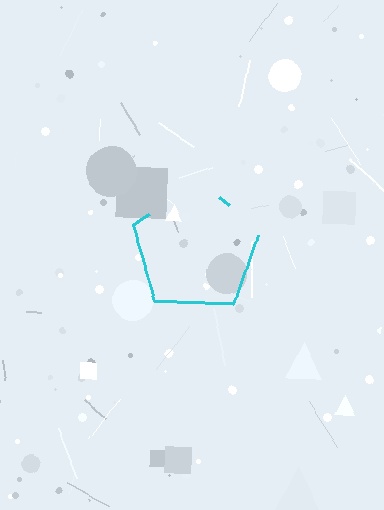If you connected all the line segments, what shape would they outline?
They would outline a pentagon.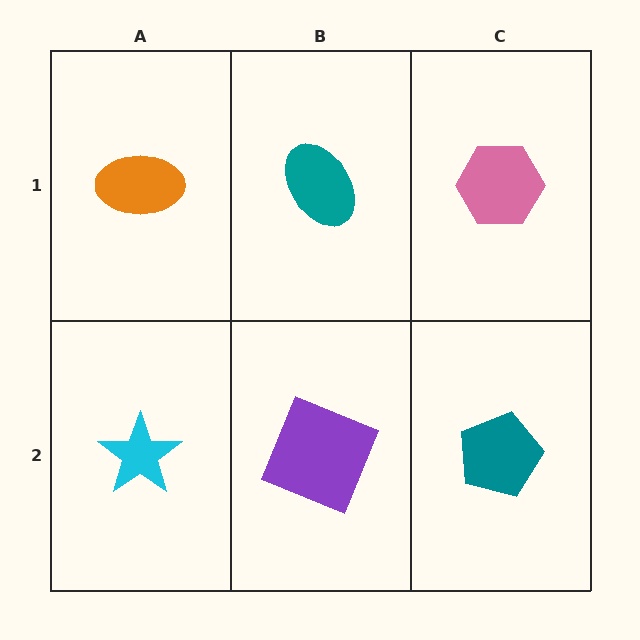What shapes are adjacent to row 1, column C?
A teal pentagon (row 2, column C), a teal ellipse (row 1, column B).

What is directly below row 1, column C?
A teal pentagon.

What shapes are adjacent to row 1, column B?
A purple square (row 2, column B), an orange ellipse (row 1, column A), a pink hexagon (row 1, column C).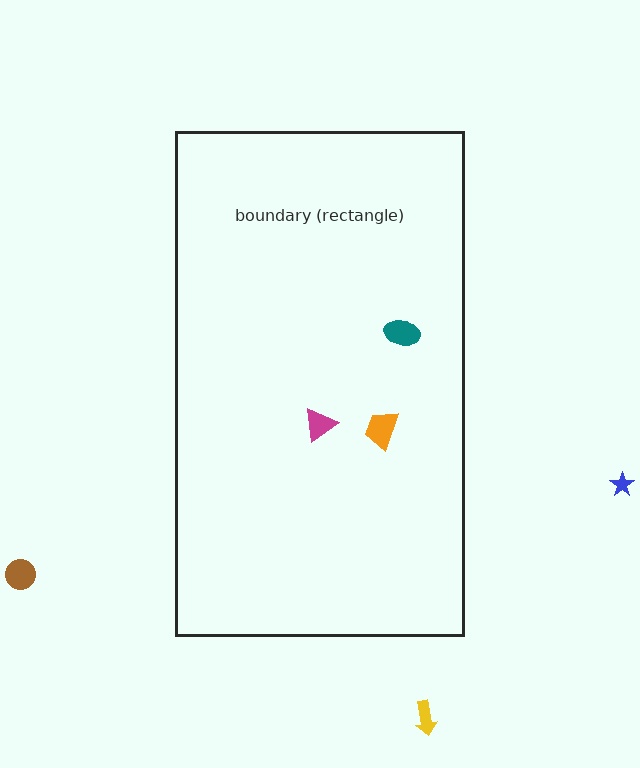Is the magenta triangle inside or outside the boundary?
Inside.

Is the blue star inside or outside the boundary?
Outside.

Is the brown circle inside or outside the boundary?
Outside.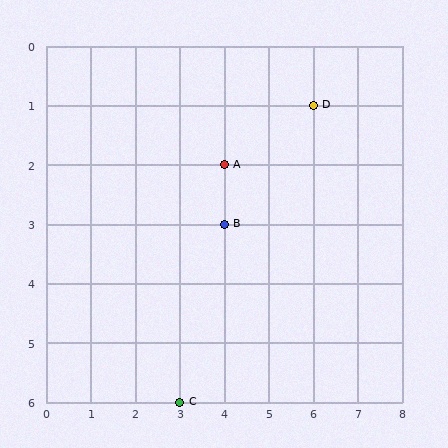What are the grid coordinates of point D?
Point D is at grid coordinates (6, 1).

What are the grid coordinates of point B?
Point B is at grid coordinates (4, 3).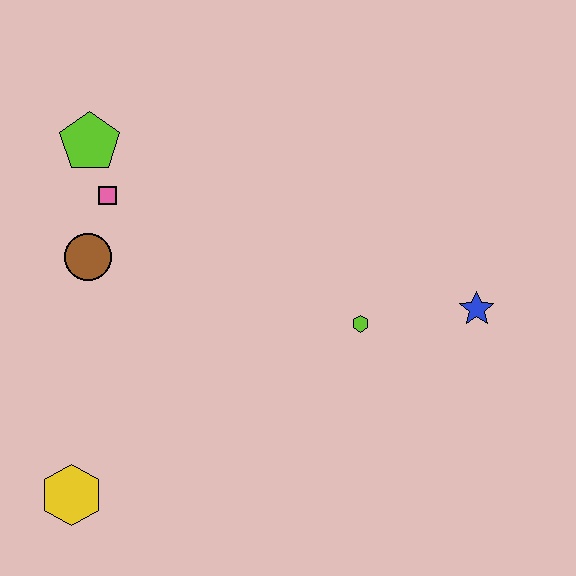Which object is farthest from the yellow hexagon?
The blue star is farthest from the yellow hexagon.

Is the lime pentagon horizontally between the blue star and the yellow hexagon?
Yes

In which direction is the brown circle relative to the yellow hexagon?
The brown circle is above the yellow hexagon.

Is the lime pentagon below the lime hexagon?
No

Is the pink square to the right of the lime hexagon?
No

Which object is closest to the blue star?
The lime hexagon is closest to the blue star.